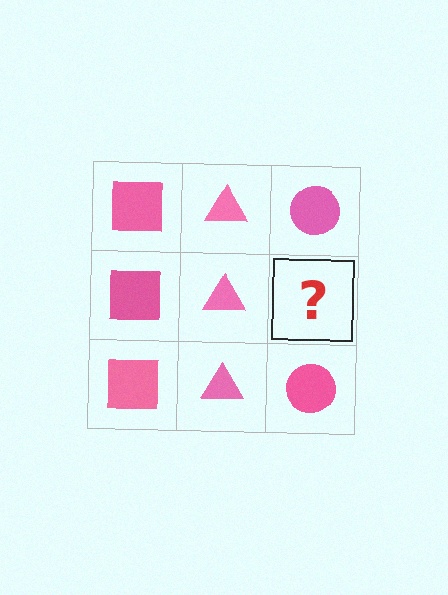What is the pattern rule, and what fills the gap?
The rule is that each column has a consistent shape. The gap should be filled with a pink circle.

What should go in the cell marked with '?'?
The missing cell should contain a pink circle.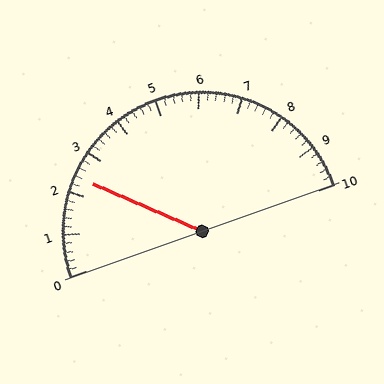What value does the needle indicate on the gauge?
The needle indicates approximately 2.4.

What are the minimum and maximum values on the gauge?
The gauge ranges from 0 to 10.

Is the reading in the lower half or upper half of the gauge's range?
The reading is in the lower half of the range (0 to 10).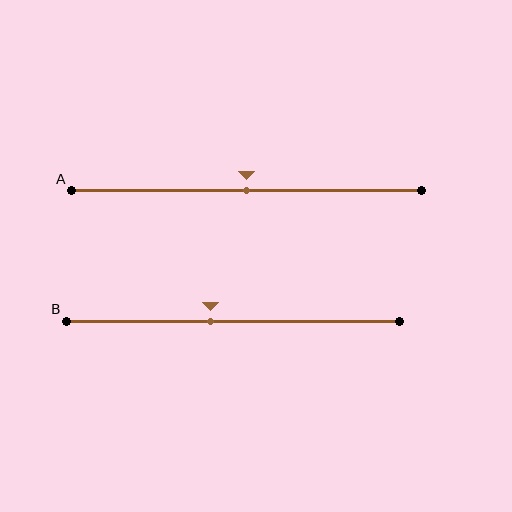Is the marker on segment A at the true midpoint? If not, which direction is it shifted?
Yes, the marker on segment A is at the true midpoint.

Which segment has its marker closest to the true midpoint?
Segment A has its marker closest to the true midpoint.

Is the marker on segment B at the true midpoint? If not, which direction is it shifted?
No, the marker on segment B is shifted to the left by about 7% of the segment length.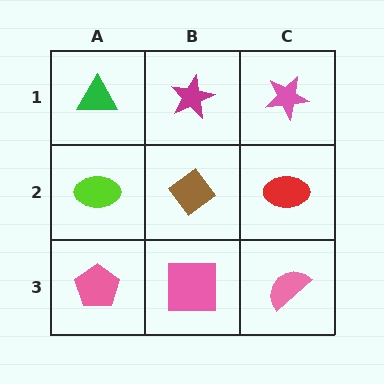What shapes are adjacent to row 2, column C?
A pink star (row 1, column C), a pink semicircle (row 3, column C), a brown diamond (row 2, column B).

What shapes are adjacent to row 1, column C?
A red ellipse (row 2, column C), a magenta star (row 1, column B).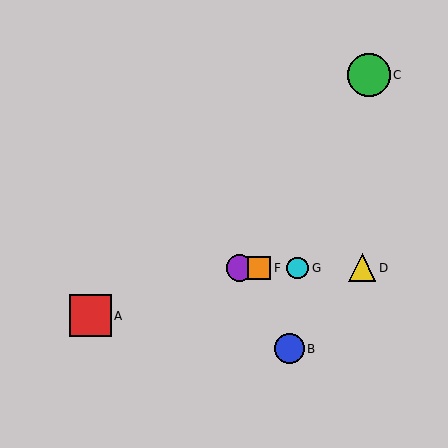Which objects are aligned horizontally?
Objects D, E, F, G are aligned horizontally.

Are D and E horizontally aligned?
Yes, both are at y≈268.